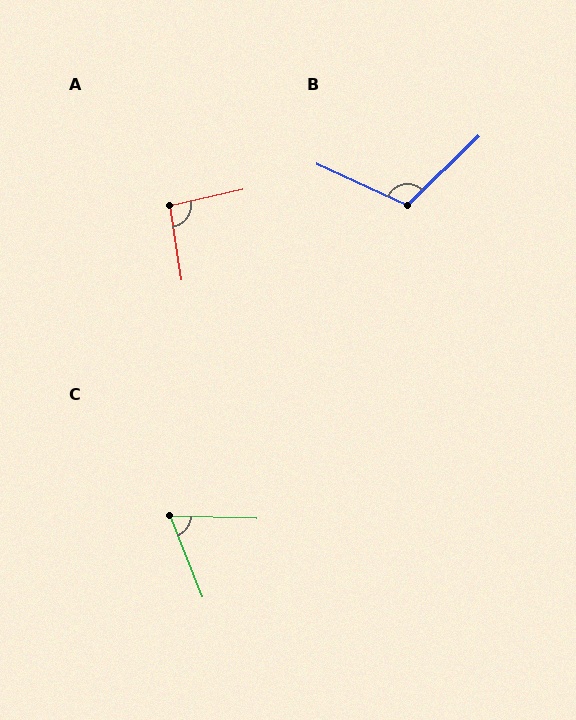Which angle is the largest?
B, at approximately 111 degrees.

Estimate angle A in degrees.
Approximately 94 degrees.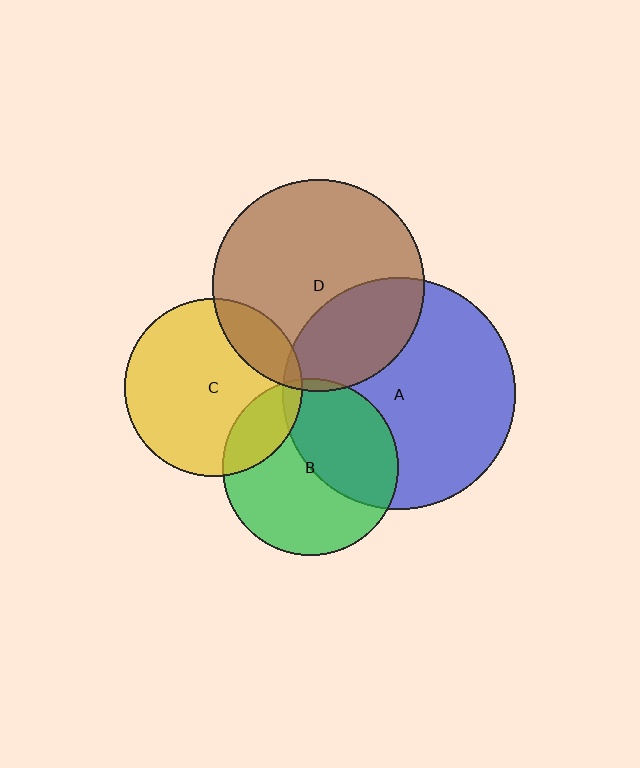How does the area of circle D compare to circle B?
Approximately 1.4 times.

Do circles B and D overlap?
Yes.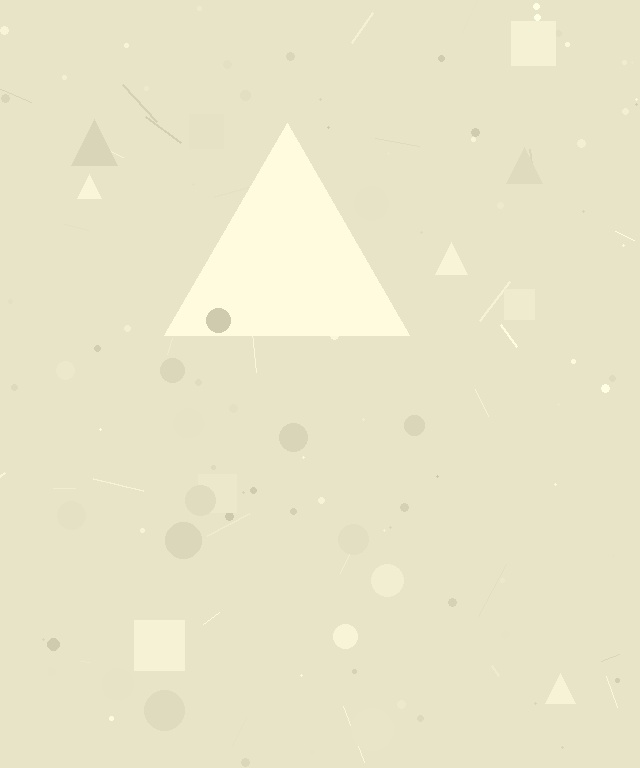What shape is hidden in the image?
A triangle is hidden in the image.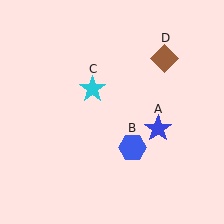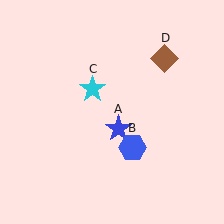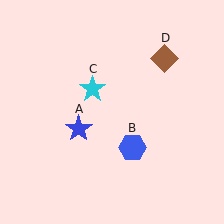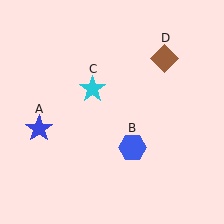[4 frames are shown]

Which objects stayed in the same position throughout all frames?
Blue hexagon (object B) and cyan star (object C) and brown diamond (object D) remained stationary.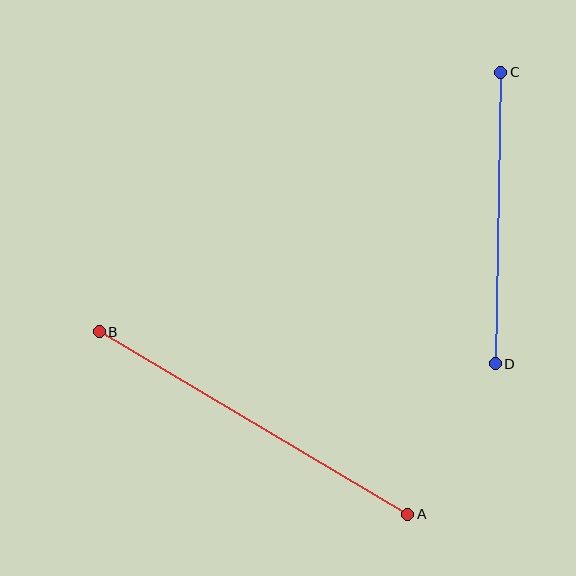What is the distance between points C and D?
The distance is approximately 292 pixels.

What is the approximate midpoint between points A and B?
The midpoint is at approximately (253, 423) pixels.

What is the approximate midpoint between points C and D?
The midpoint is at approximately (498, 218) pixels.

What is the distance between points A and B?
The distance is approximately 359 pixels.